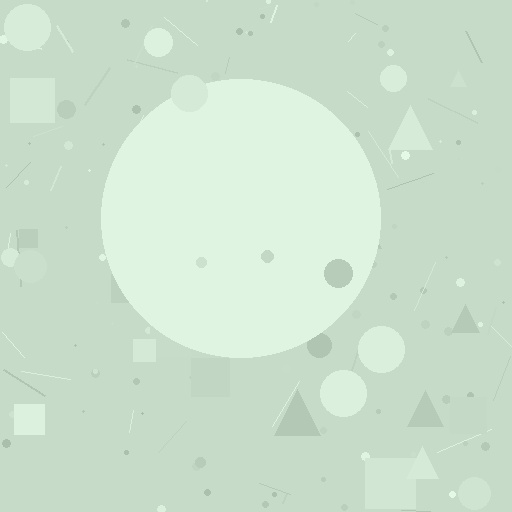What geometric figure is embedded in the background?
A circle is embedded in the background.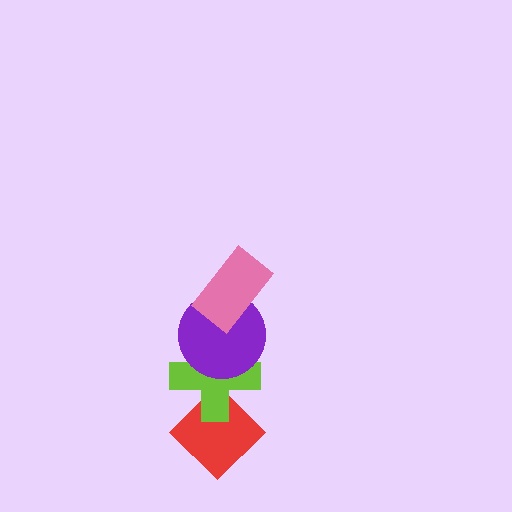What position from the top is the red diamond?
The red diamond is 4th from the top.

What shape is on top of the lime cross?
The purple circle is on top of the lime cross.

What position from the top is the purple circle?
The purple circle is 2nd from the top.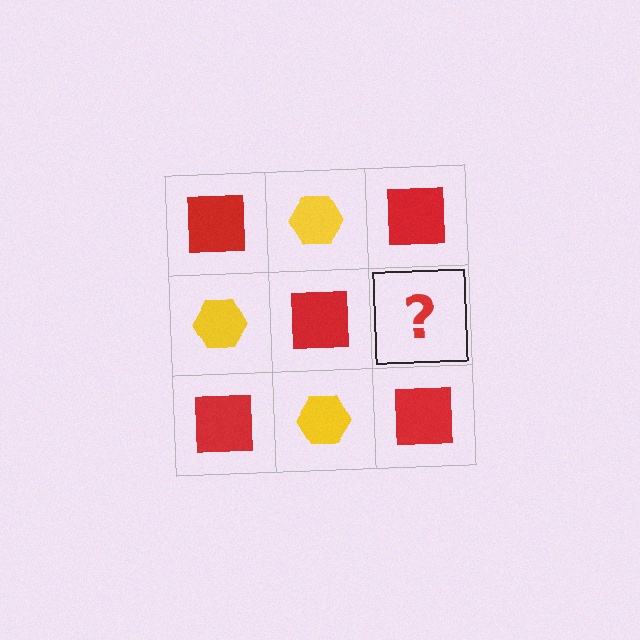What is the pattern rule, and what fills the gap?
The rule is that it alternates red square and yellow hexagon in a checkerboard pattern. The gap should be filled with a yellow hexagon.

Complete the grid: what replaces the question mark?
The question mark should be replaced with a yellow hexagon.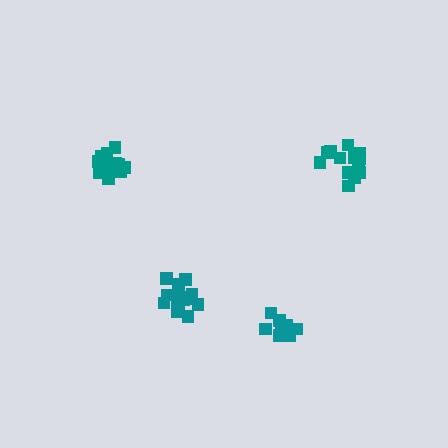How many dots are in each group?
Group 1: 15 dots, Group 2: 17 dots, Group 3: 11 dots, Group 4: 14 dots (57 total).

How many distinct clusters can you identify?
There are 4 distinct clusters.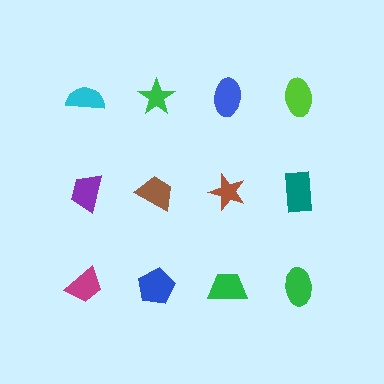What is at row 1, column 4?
A lime ellipse.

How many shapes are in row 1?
4 shapes.